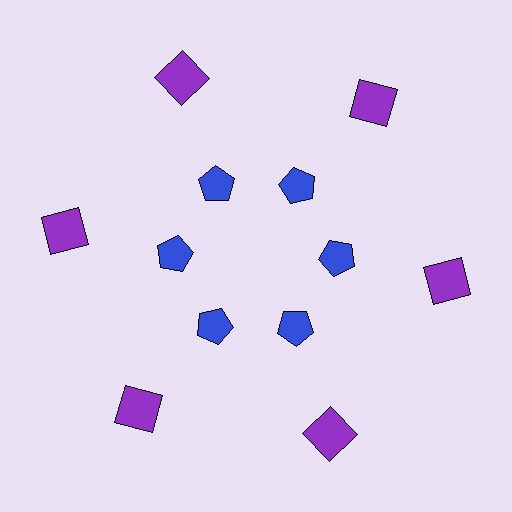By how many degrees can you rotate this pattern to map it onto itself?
The pattern maps onto itself every 60 degrees of rotation.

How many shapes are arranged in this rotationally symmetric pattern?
There are 12 shapes, arranged in 6 groups of 2.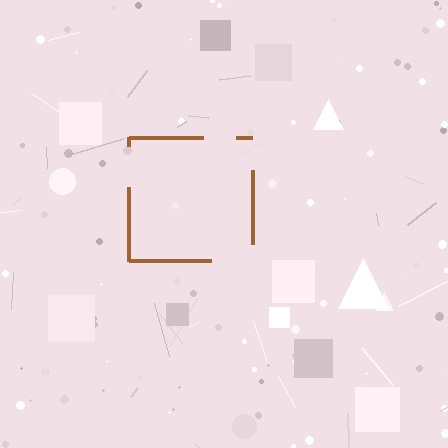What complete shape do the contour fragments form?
The contour fragments form a square.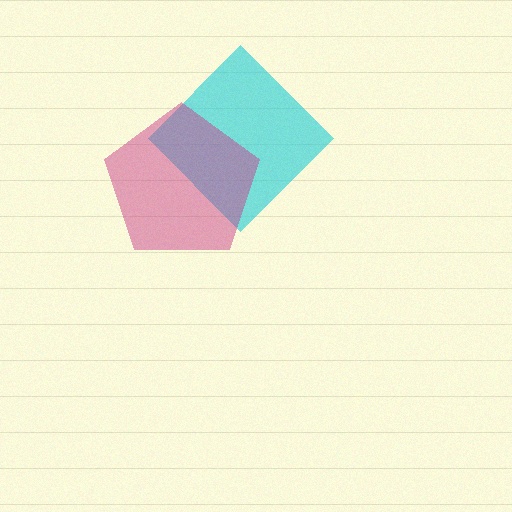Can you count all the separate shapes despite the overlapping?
Yes, there are 2 separate shapes.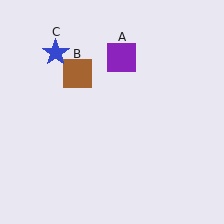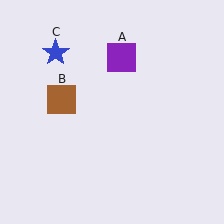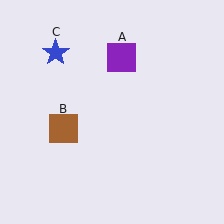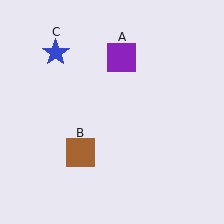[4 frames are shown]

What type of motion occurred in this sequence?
The brown square (object B) rotated counterclockwise around the center of the scene.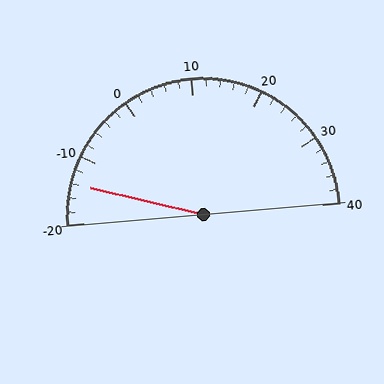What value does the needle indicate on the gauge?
The needle indicates approximately -14.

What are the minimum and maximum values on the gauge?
The gauge ranges from -20 to 40.